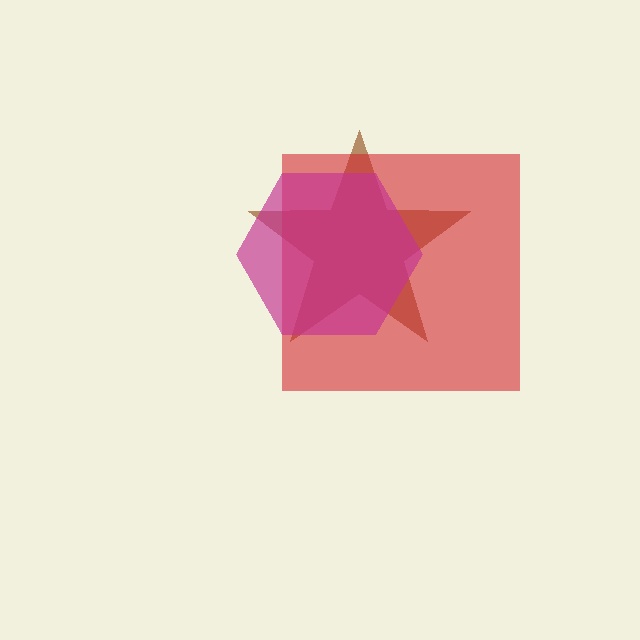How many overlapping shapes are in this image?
There are 3 overlapping shapes in the image.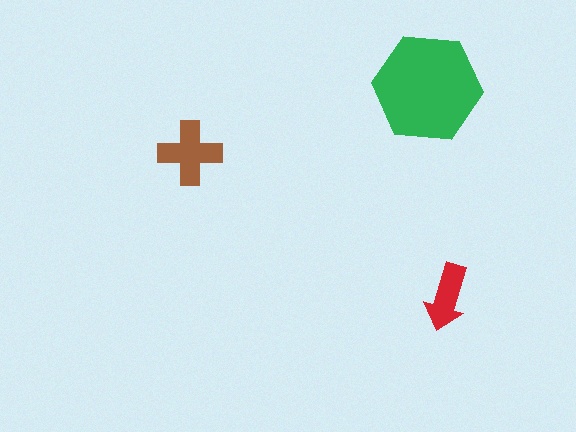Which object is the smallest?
The red arrow.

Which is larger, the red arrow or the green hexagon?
The green hexagon.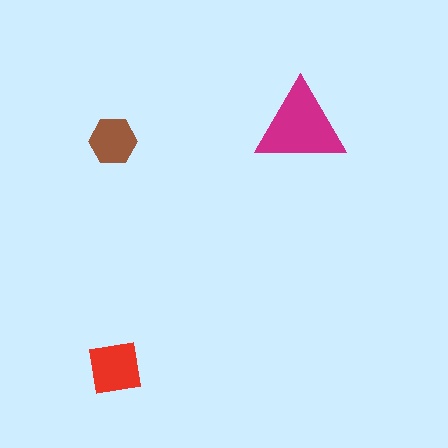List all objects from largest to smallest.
The magenta triangle, the red square, the brown hexagon.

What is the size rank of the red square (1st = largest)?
2nd.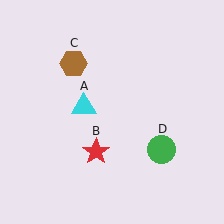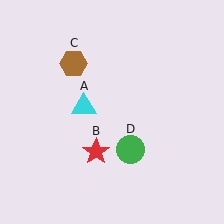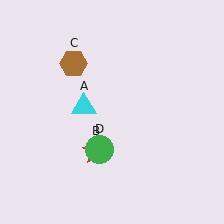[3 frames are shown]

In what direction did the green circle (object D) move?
The green circle (object D) moved left.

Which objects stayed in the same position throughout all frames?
Cyan triangle (object A) and red star (object B) and brown hexagon (object C) remained stationary.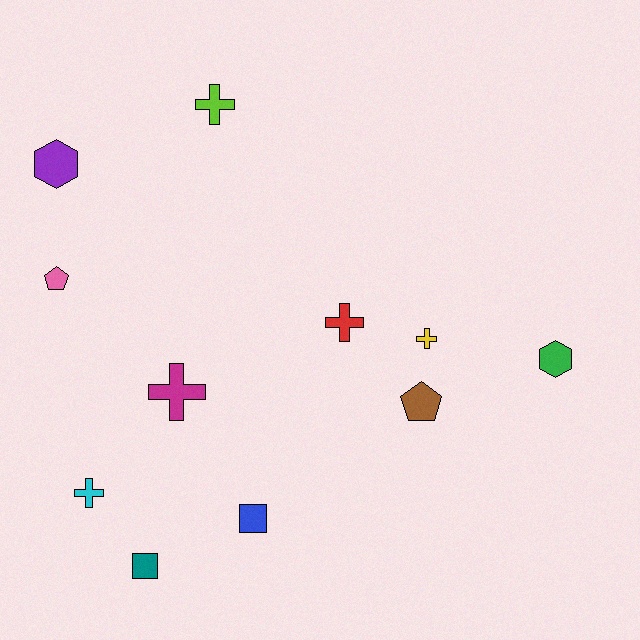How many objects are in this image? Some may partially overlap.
There are 11 objects.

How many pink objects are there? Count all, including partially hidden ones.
There is 1 pink object.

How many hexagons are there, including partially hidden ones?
There are 2 hexagons.